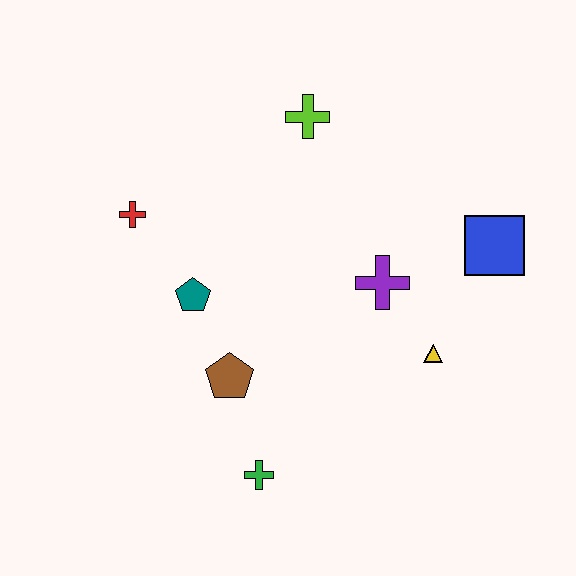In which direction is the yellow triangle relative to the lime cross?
The yellow triangle is below the lime cross.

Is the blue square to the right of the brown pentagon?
Yes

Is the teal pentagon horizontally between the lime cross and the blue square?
No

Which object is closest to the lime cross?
The purple cross is closest to the lime cross.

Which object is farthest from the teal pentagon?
The blue square is farthest from the teal pentagon.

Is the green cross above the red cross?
No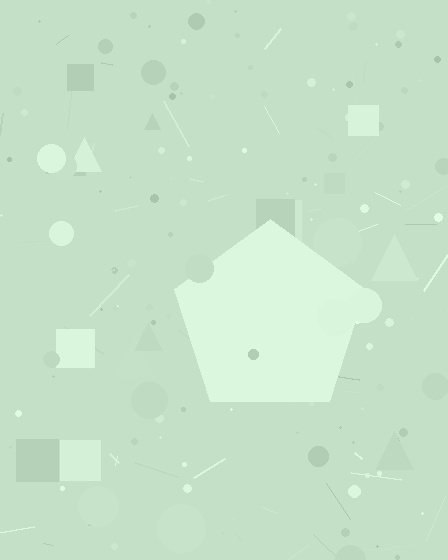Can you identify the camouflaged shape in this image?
The camouflaged shape is a pentagon.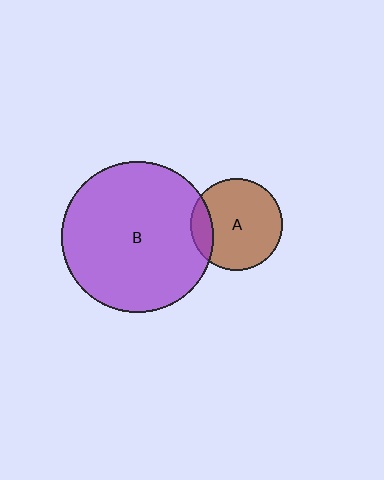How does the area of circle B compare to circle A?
Approximately 2.7 times.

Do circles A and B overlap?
Yes.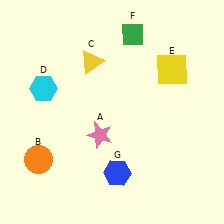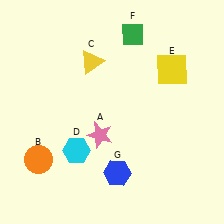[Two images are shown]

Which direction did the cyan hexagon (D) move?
The cyan hexagon (D) moved down.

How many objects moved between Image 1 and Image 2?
1 object moved between the two images.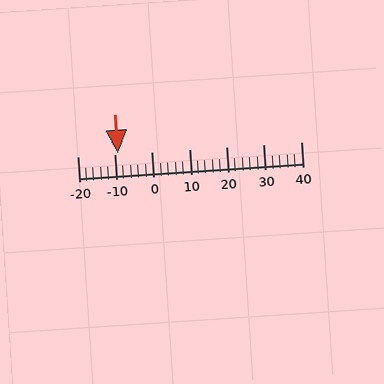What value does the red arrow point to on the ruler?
The red arrow points to approximately -9.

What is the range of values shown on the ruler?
The ruler shows values from -20 to 40.